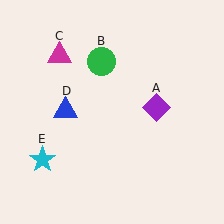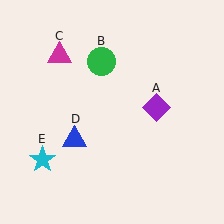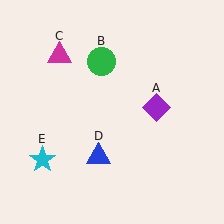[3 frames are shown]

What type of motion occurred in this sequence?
The blue triangle (object D) rotated counterclockwise around the center of the scene.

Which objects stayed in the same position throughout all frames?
Purple diamond (object A) and green circle (object B) and magenta triangle (object C) and cyan star (object E) remained stationary.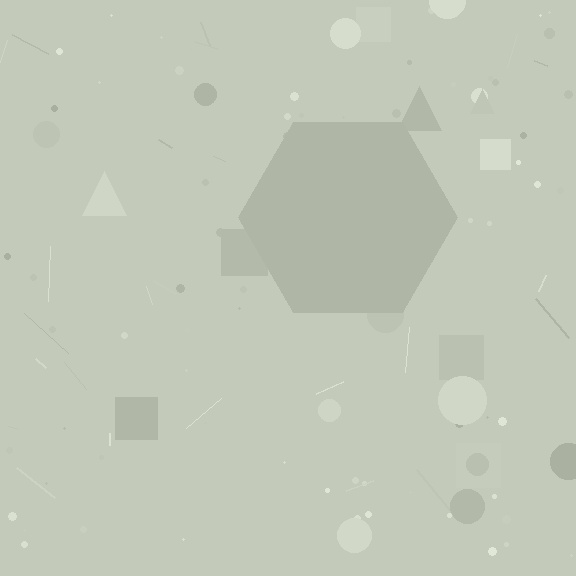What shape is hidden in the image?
A hexagon is hidden in the image.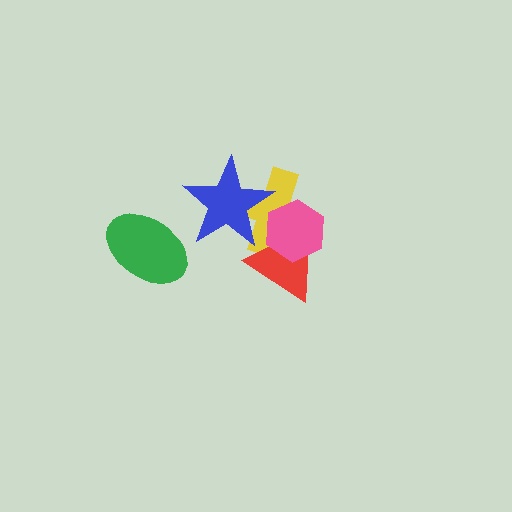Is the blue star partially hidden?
No, no other shape covers it.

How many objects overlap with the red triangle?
3 objects overlap with the red triangle.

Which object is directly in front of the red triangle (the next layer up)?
The pink hexagon is directly in front of the red triangle.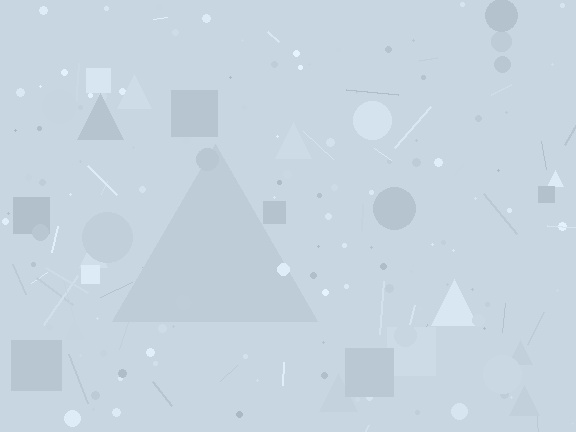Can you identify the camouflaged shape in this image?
The camouflaged shape is a triangle.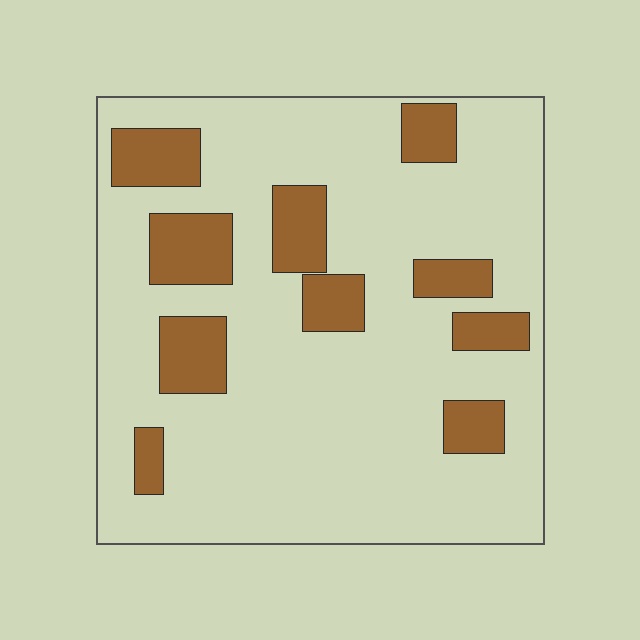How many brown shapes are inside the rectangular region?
10.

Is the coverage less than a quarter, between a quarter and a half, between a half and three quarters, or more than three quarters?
Less than a quarter.